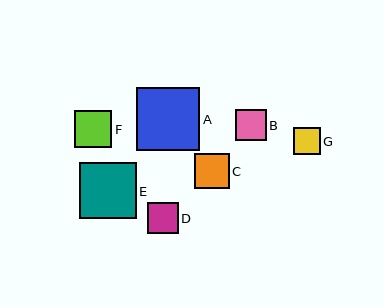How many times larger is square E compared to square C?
Square E is approximately 1.6 times the size of square C.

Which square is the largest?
Square A is the largest with a size of approximately 63 pixels.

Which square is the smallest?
Square G is the smallest with a size of approximately 27 pixels.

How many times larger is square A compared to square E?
Square A is approximately 1.1 times the size of square E.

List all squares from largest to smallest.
From largest to smallest: A, E, F, C, D, B, G.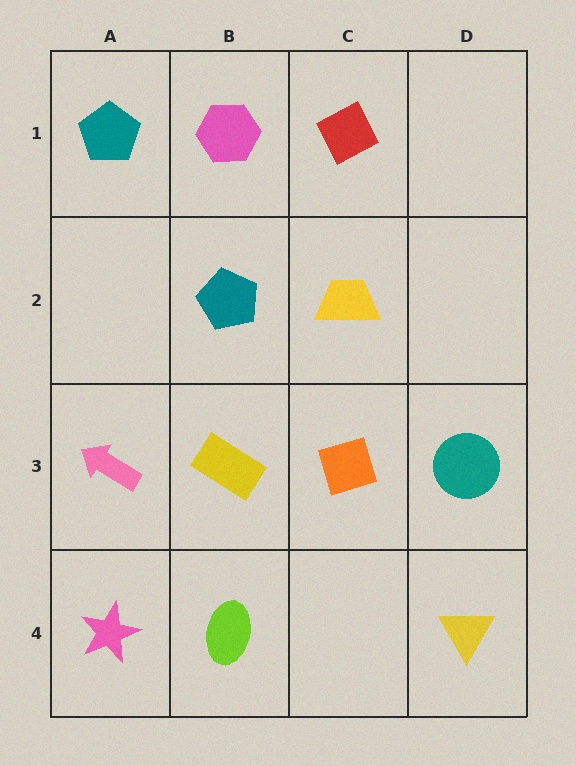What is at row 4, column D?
A yellow triangle.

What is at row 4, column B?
A lime ellipse.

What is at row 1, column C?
A red diamond.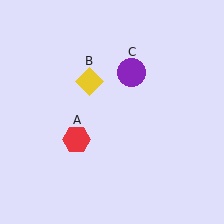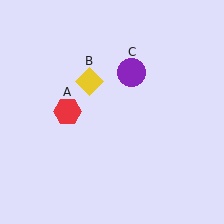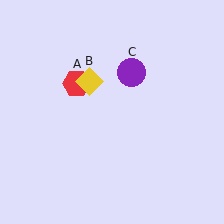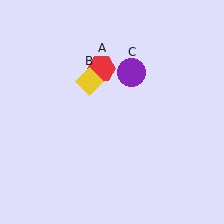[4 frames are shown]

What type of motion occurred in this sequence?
The red hexagon (object A) rotated clockwise around the center of the scene.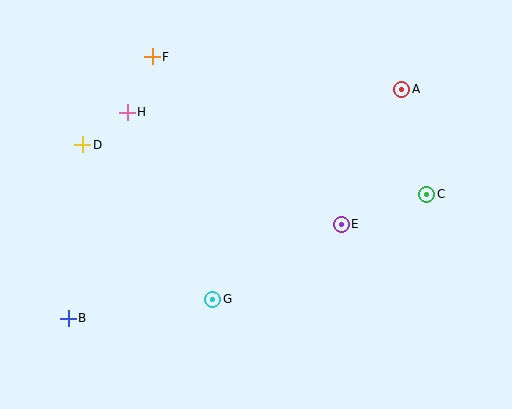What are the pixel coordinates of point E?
Point E is at (341, 224).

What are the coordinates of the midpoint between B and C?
The midpoint between B and C is at (247, 256).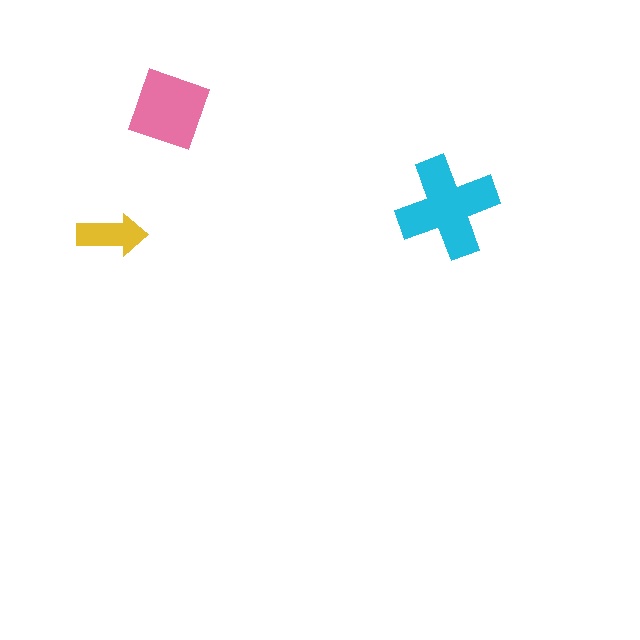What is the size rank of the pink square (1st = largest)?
2nd.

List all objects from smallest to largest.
The yellow arrow, the pink square, the cyan cross.